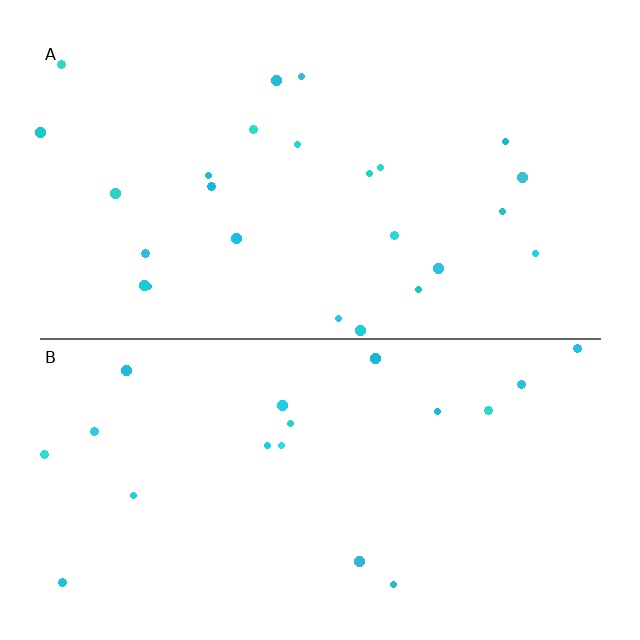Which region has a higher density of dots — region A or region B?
A (the top).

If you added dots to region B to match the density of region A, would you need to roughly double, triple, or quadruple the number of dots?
Approximately double.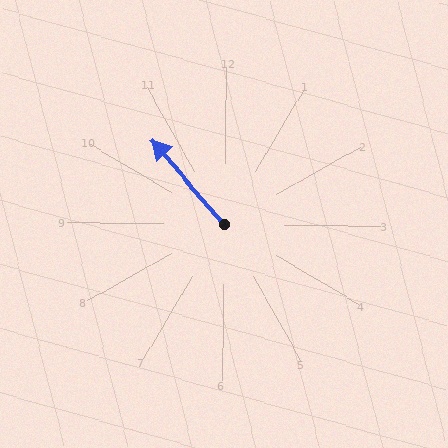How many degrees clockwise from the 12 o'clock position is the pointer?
Approximately 319 degrees.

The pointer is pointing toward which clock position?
Roughly 11 o'clock.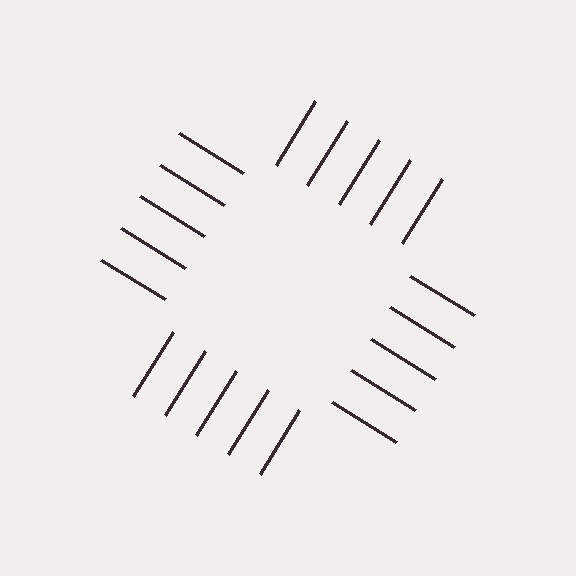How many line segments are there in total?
20 — 5 along each of the 4 edges.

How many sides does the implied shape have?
4 sides — the line-ends trace a square.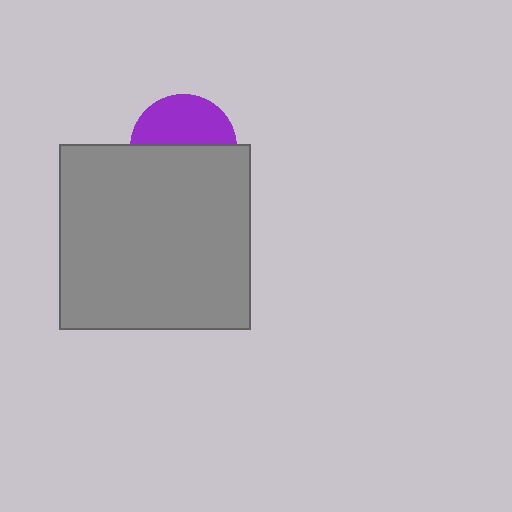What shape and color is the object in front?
The object in front is a gray rectangle.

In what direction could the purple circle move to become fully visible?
The purple circle could move up. That would shift it out from behind the gray rectangle entirely.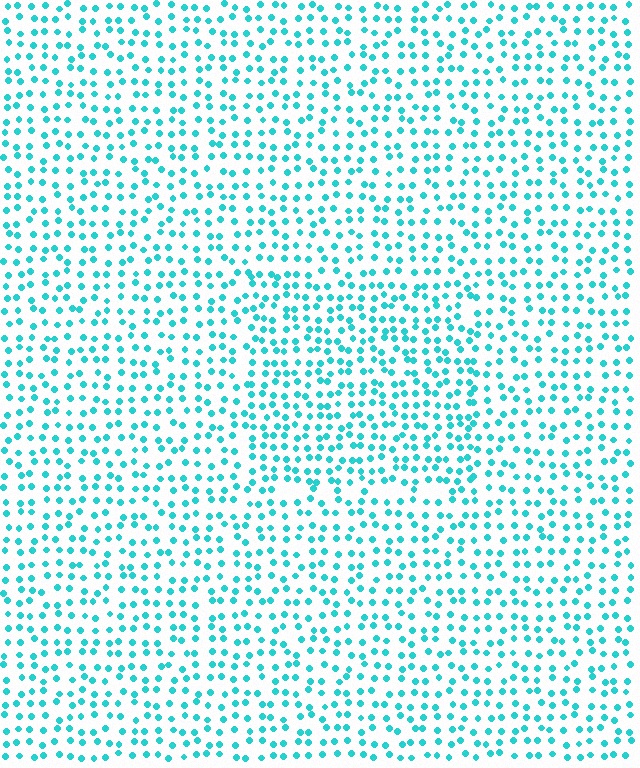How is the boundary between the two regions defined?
The boundary is defined by a change in element density (approximately 1.4x ratio). All elements are the same color, size, and shape.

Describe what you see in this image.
The image contains small cyan elements arranged at two different densities. A rectangle-shaped region is visible where the elements are more densely packed than the surrounding area.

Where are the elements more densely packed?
The elements are more densely packed inside the rectangle boundary.